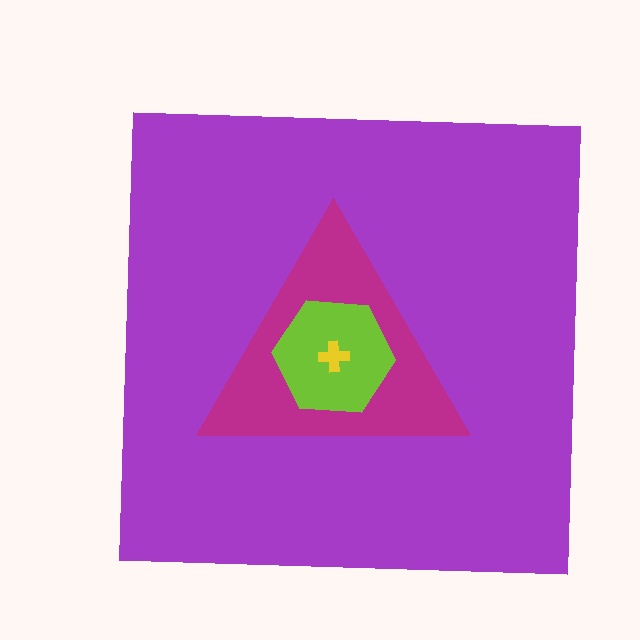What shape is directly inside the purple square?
The magenta triangle.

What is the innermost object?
The yellow cross.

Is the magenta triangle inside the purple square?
Yes.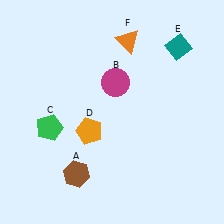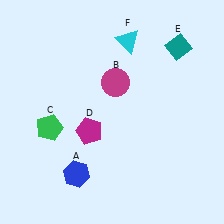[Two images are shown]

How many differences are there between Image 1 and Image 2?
There are 3 differences between the two images.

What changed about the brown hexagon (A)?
In Image 1, A is brown. In Image 2, it changed to blue.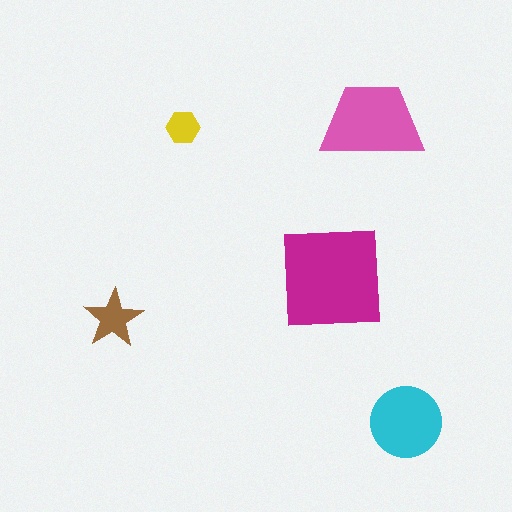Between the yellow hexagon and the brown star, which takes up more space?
The brown star.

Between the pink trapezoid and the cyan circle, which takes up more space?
The pink trapezoid.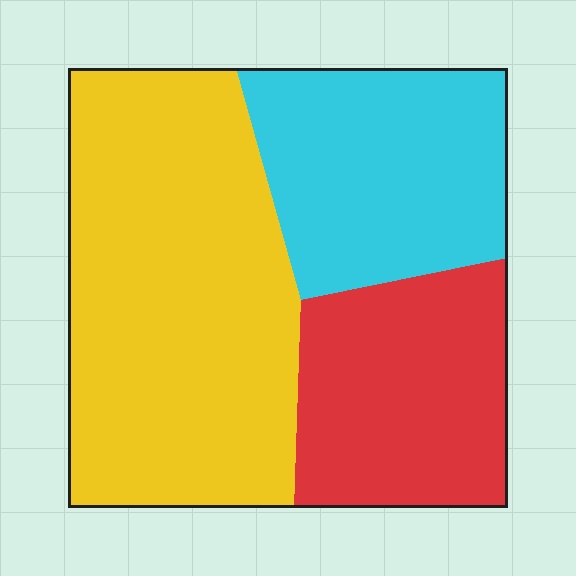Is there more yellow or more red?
Yellow.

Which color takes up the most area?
Yellow, at roughly 50%.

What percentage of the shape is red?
Red takes up between a sixth and a third of the shape.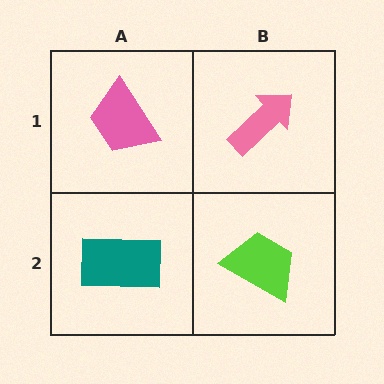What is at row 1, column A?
A pink trapezoid.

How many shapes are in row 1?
2 shapes.